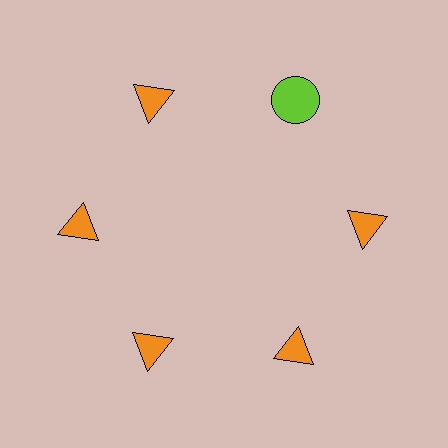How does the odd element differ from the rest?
It differs in both color (lime instead of orange) and shape (circle instead of triangle).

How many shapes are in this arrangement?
There are 6 shapes arranged in a ring pattern.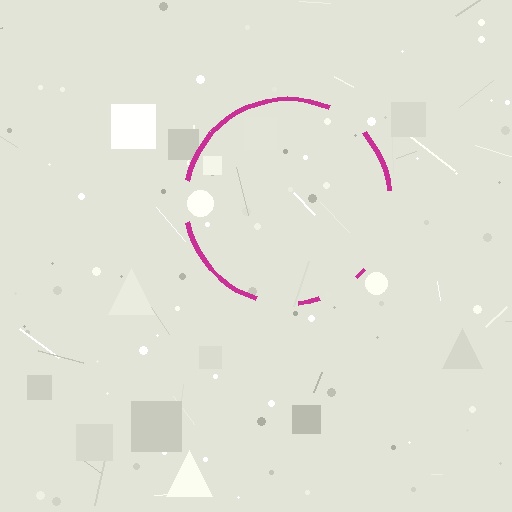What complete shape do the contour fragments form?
The contour fragments form a circle.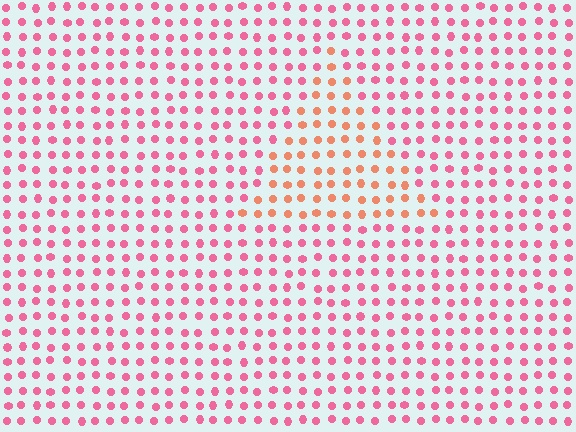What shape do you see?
I see a triangle.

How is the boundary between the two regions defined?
The boundary is defined purely by a slight shift in hue (about 37 degrees). Spacing, size, and orientation are identical on both sides.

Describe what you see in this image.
The image is filled with small pink elements in a uniform arrangement. A triangle-shaped region is visible where the elements are tinted to a slightly different hue, forming a subtle color boundary.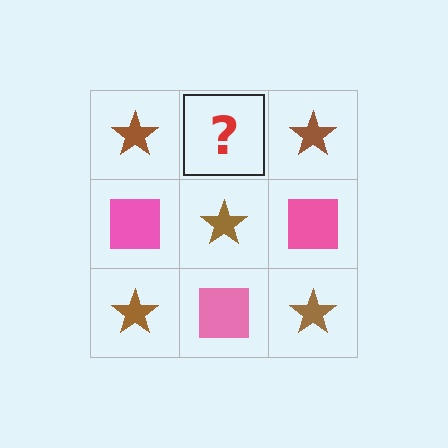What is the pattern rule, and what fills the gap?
The rule is that it alternates brown star and pink square in a checkerboard pattern. The gap should be filled with a pink square.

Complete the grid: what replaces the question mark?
The question mark should be replaced with a pink square.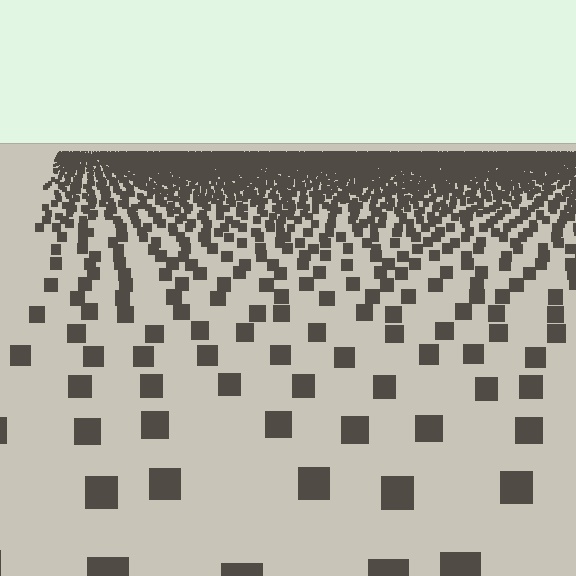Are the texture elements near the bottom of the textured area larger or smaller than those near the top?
Larger. Near the bottom, elements are closer to the viewer and appear at a bigger on-screen size.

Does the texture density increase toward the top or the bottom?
Density increases toward the top.